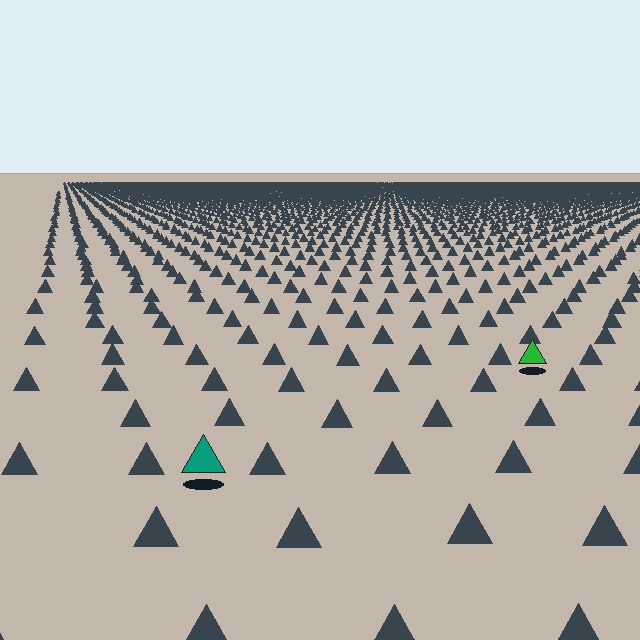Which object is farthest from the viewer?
The green triangle is farthest from the viewer. It appears smaller and the ground texture around it is denser.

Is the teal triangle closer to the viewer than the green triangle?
Yes. The teal triangle is closer — you can tell from the texture gradient: the ground texture is coarser near it.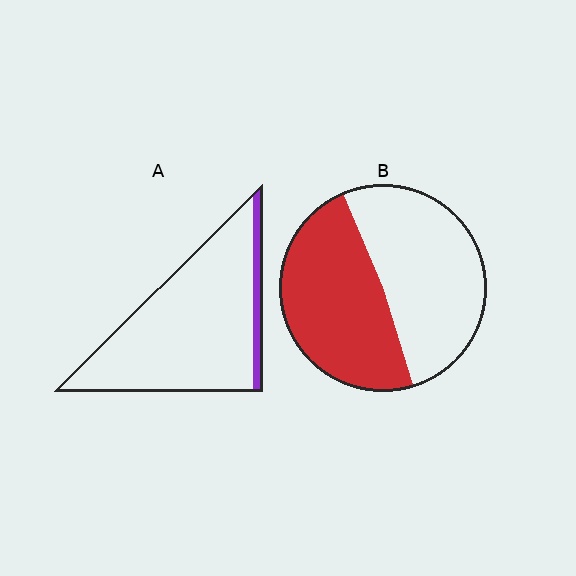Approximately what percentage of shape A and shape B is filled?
A is approximately 10% and B is approximately 50%.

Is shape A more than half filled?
No.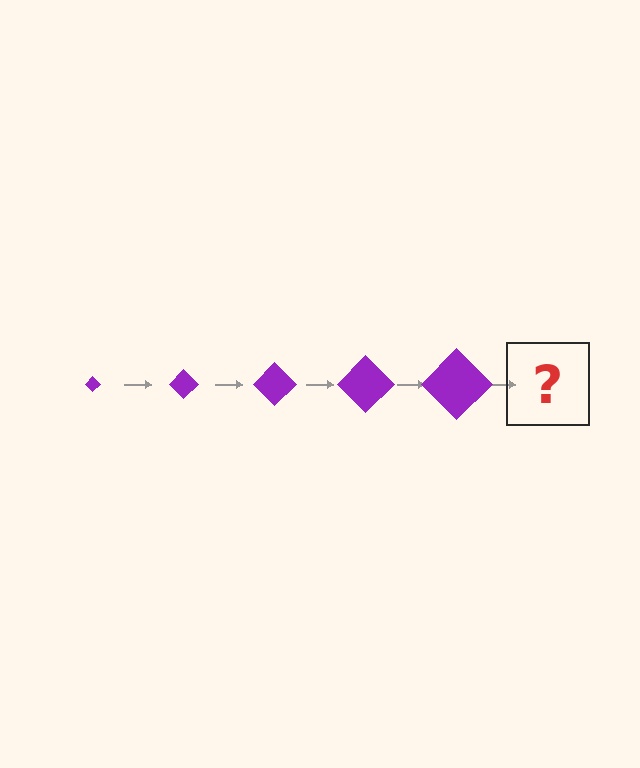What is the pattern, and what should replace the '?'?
The pattern is that the diamond gets progressively larger each step. The '?' should be a purple diamond, larger than the previous one.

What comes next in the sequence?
The next element should be a purple diamond, larger than the previous one.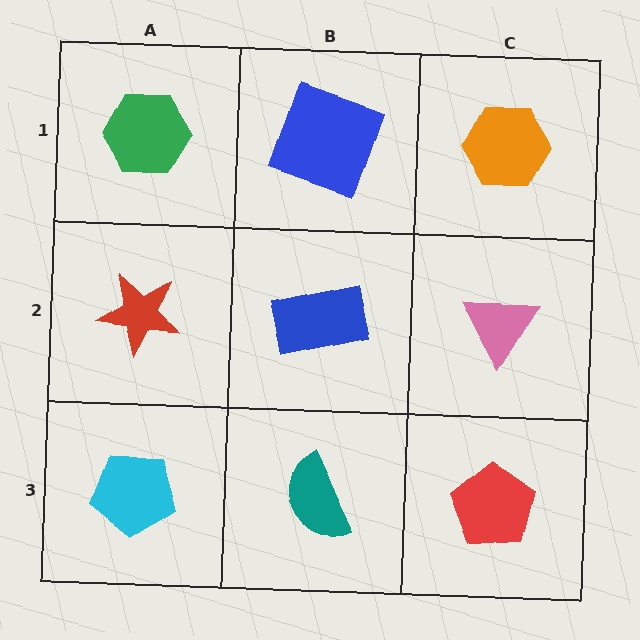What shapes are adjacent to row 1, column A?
A red star (row 2, column A), a blue square (row 1, column B).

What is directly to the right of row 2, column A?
A blue rectangle.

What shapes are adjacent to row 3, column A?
A red star (row 2, column A), a teal semicircle (row 3, column B).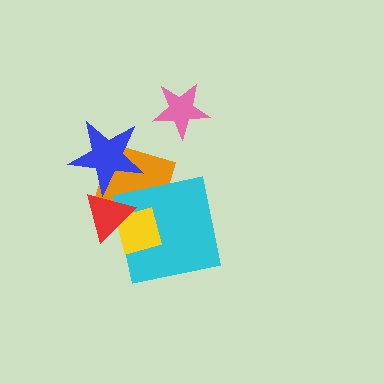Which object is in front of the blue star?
The red triangle is in front of the blue star.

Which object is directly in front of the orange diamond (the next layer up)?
The blue star is directly in front of the orange diamond.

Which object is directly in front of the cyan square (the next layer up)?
The yellow diamond is directly in front of the cyan square.